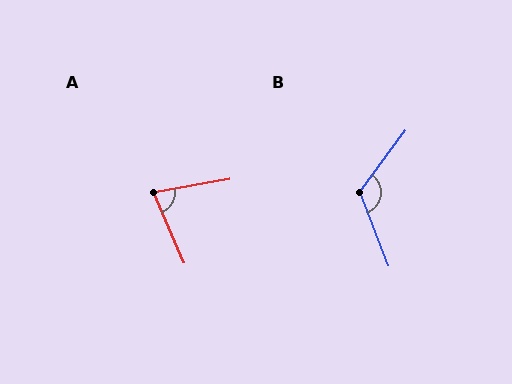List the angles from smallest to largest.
A (76°), B (123°).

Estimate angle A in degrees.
Approximately 76 degrees.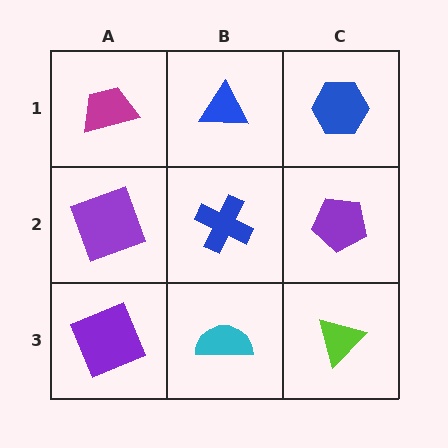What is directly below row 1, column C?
A purple pentagon.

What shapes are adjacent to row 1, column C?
A purple pentagon (row 2, column C), a blue triangle (row 1, column B).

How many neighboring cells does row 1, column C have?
2.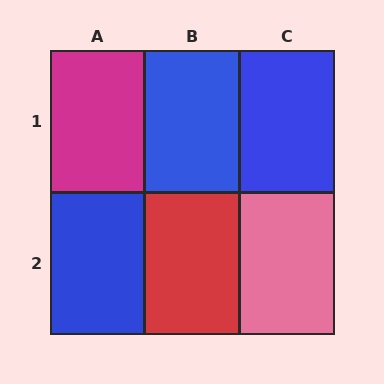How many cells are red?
1 cell is red.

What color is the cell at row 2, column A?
Blue.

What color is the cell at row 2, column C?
Pink.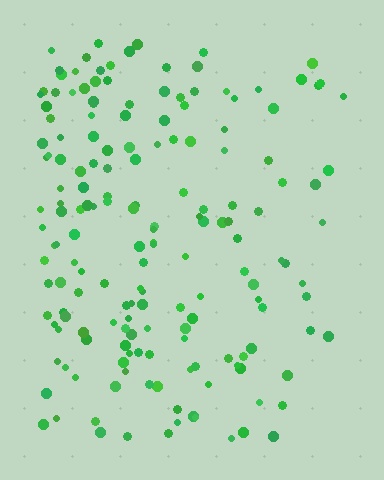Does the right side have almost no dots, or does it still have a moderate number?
Still a moderate number, just noticeably fewer than the left.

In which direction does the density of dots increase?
From right to left, with the left side densest.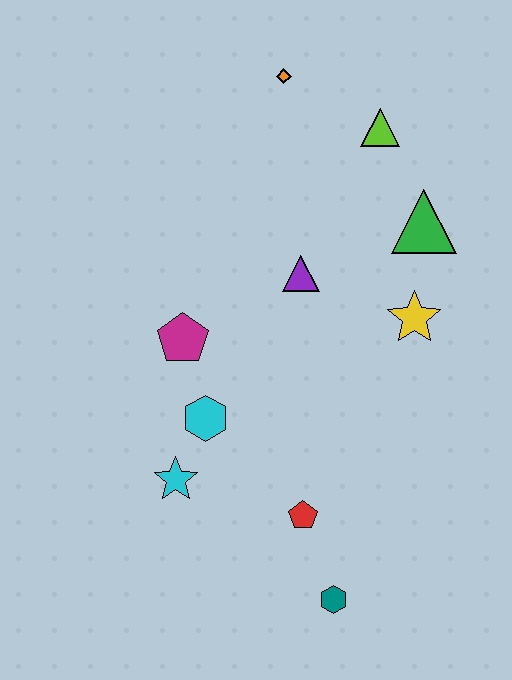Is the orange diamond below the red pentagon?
No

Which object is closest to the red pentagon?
The teal hexagon is closest to the red pentagon.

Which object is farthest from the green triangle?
The teal hexagon is farthest from the green triangle.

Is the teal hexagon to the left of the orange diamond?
No